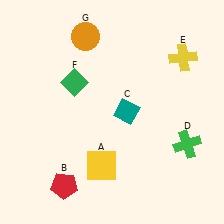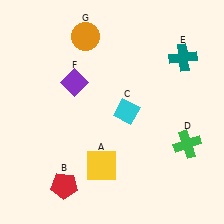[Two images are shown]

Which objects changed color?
C changed from teal to cyan. E changed from yellow to teal. F changed from green to purple.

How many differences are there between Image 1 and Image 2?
There are 3 differences between the two images.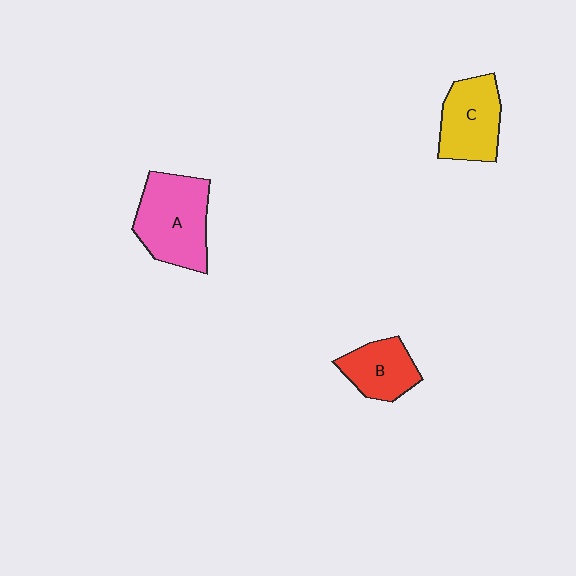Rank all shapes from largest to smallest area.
From largest to smallest: A (pink), C (yellow), B (red).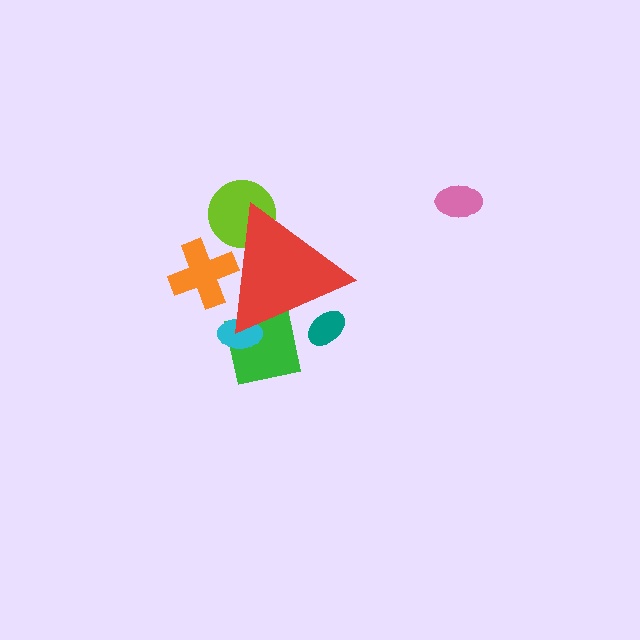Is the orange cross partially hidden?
Yes, the orange cross is partially hidden behind the red triangle.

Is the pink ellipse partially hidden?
No, the pink ellipse is fully visible.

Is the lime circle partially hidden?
Yes, the lime circle is partially hidden behind the red triangle.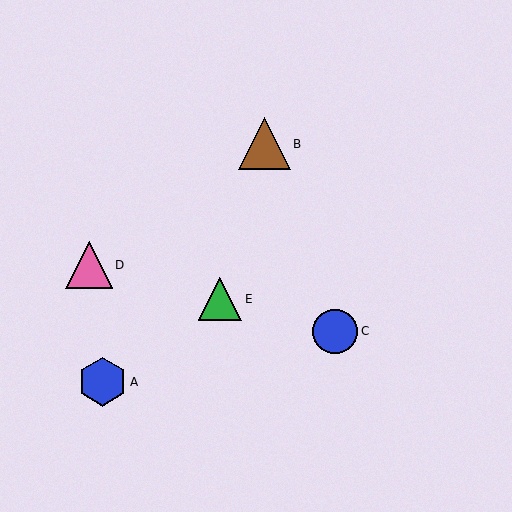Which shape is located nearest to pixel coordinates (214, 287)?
The green triangle (labeled E) at (220, 299) is nearest to that location.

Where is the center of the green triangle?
The center of the green triangle is at (220, 299).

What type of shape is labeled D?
Shape D is a pink triangle.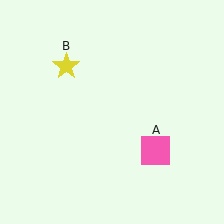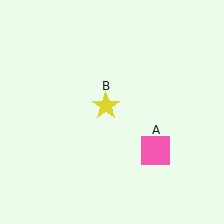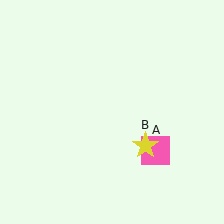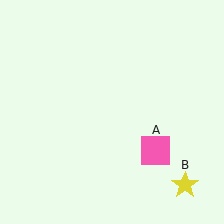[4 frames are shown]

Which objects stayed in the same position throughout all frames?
Pink square (object A) remained stationary.